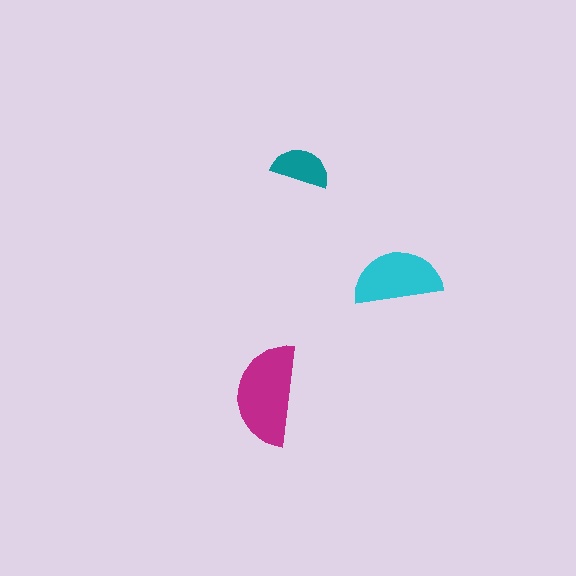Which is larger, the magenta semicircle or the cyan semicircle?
The magenta one.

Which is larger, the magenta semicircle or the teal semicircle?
The magenta one.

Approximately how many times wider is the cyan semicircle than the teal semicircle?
About 1.5 times wider.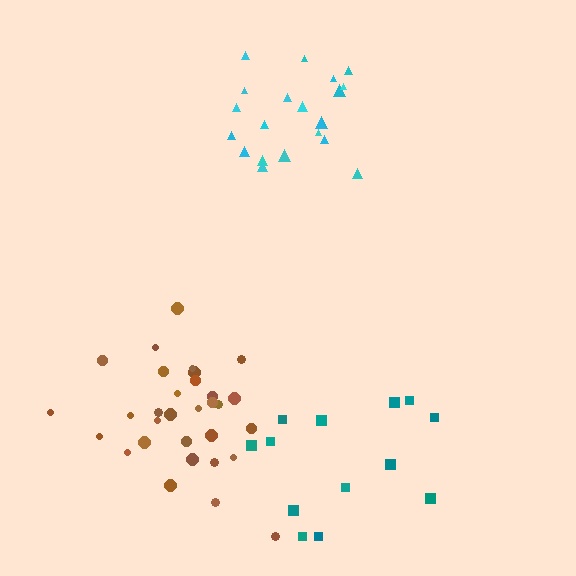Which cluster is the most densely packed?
Cyan.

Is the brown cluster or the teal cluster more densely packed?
Brown.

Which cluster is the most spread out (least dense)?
Teal.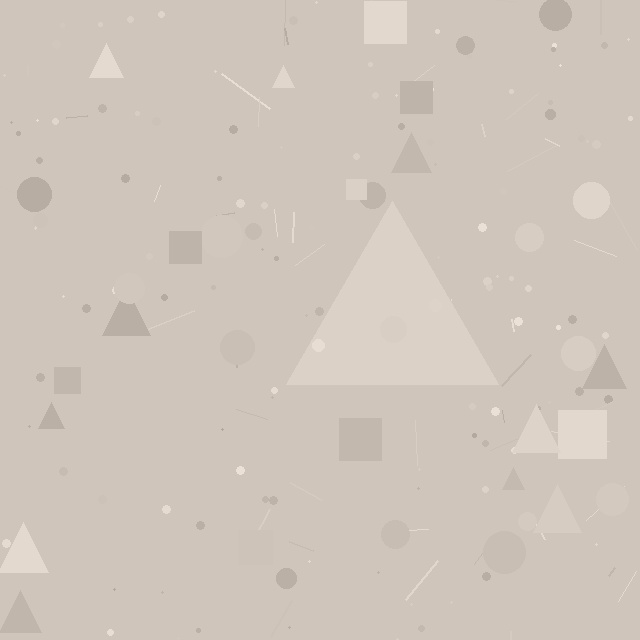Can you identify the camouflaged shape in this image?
The camouflaged shape is a triangle.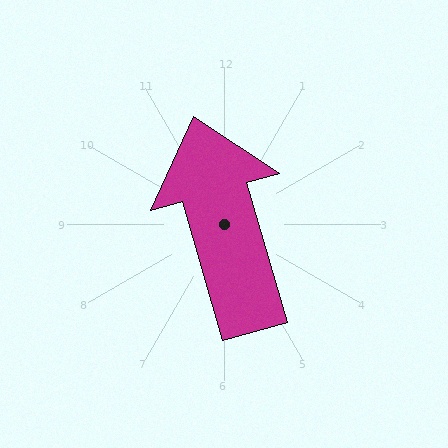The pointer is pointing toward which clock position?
Roughly 11 o'clock.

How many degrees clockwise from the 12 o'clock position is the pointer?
Approximately 344 degrees.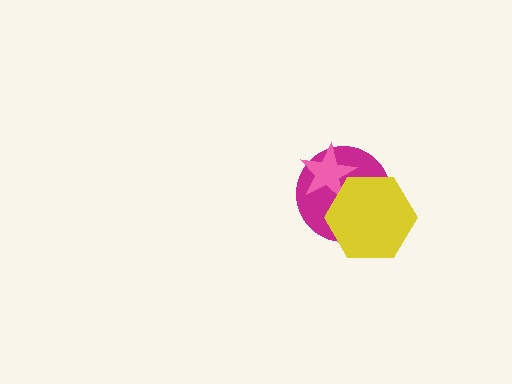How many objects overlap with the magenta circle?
2 objects overlap with the magenta circle.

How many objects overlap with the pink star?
2 objects overlap with the pink star.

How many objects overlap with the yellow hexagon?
2 objects overlap with the yellow hexagon.